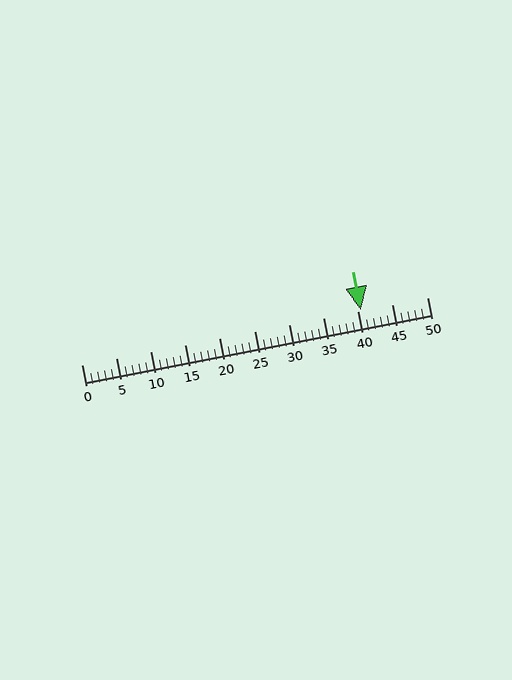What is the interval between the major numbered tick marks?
The major tick marks are spaced 5 units apart.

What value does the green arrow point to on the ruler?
The green arrow points to approximately 40.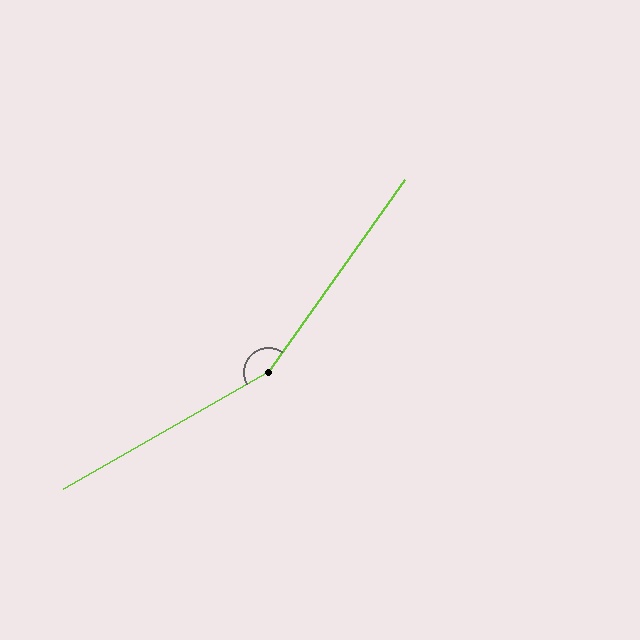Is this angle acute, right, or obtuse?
It is obtuse.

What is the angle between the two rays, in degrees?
Approximately 155 degrees.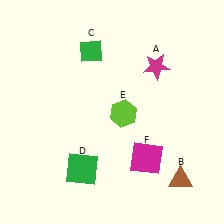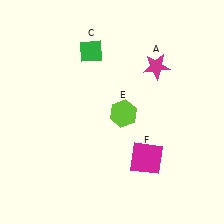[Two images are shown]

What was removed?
The green square (D), the brown triangle (B) were removed in Image 2.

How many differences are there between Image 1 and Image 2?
There are 2 differences between the two images.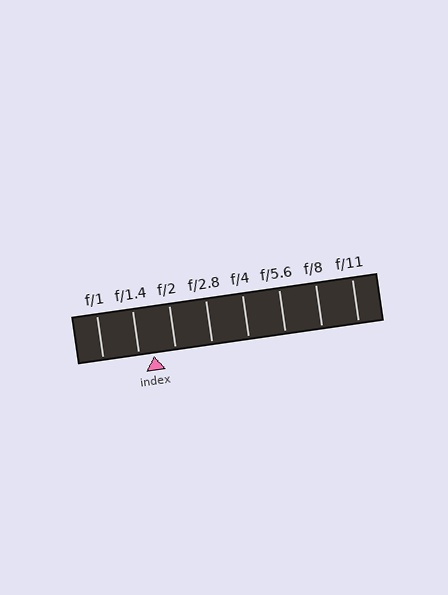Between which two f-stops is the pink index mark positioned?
The index mark is between f/1.4 and f/2.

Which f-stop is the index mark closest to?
The index mark is closest to f/1.4.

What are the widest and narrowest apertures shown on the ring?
The widest aperture shown is f/1 and the narrowest is f/11.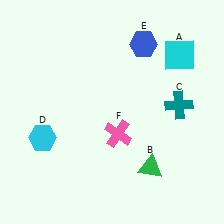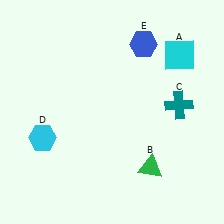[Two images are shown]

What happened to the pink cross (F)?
The pink cross (F) was removed in Image 2. It was in the bottom-right area of Image 1.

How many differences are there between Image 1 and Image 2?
There is 1 difference between the two images.